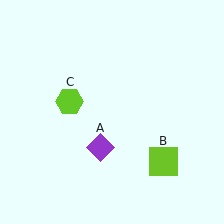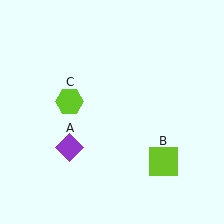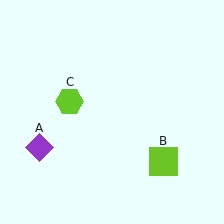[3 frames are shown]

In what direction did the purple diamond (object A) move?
The purple diamond (object A) moved left.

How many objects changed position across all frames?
1 object changed position: purple diamond (object A).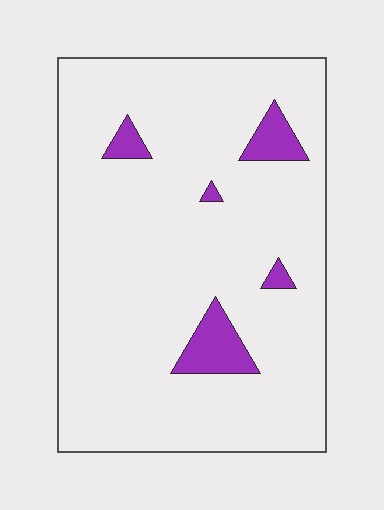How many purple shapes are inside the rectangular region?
5.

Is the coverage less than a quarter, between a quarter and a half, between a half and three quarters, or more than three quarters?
Less than a quarter.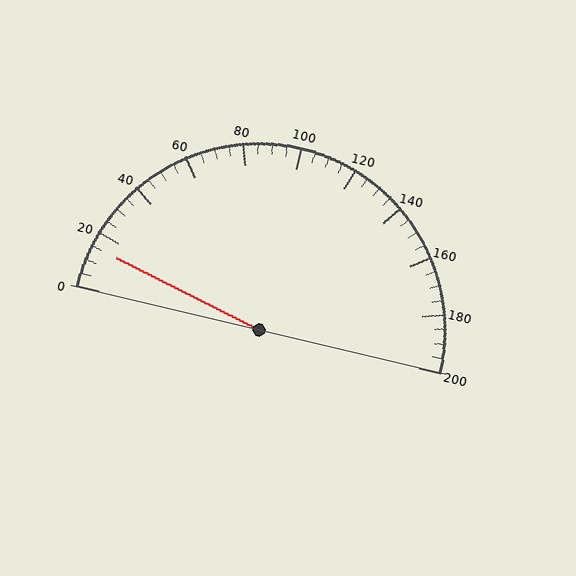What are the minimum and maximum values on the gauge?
The gauge ranges from 0 to 200.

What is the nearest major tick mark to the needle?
The nearest major tick mark is 20.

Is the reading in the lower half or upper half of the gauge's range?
The reading is in the lower half of the range (0 to 200).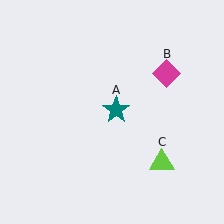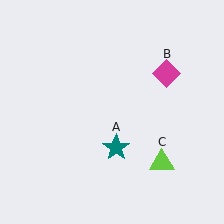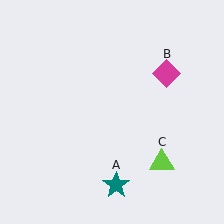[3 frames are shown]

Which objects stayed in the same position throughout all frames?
Magenta diamond (object B) and lime triangle (object C) remained stationary.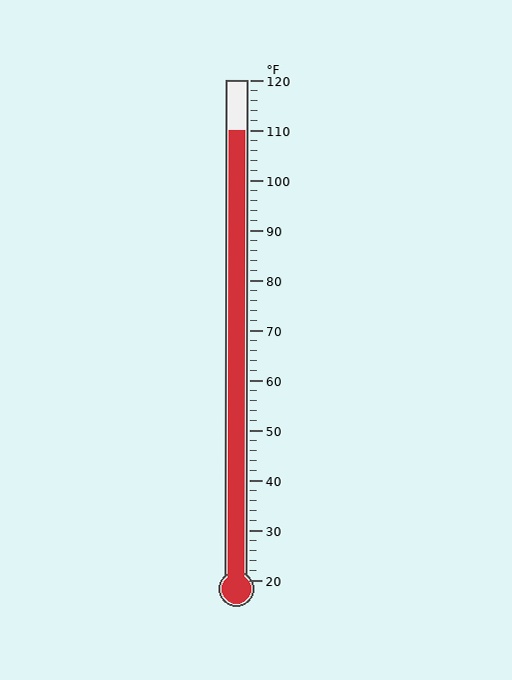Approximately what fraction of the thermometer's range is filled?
The thermometer is filled to approximately 90% of its range.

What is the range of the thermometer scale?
The thermometer scale ranges from 20°F to 120°F.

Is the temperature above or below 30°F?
The temperature is above 30°F.